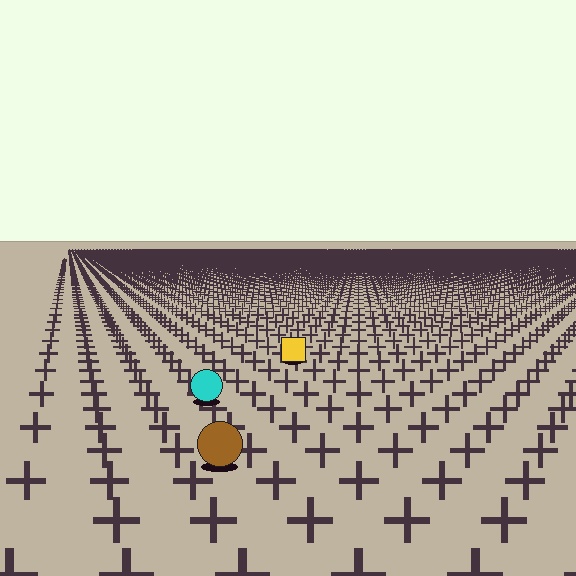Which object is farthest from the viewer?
The yellow square is farthest from the viewer. It appears smaller and the ground texture around it is denser.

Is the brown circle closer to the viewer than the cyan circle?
Yes. The brown circle is closer — you can tell from the texture gradient: the ground texture is coarser near it.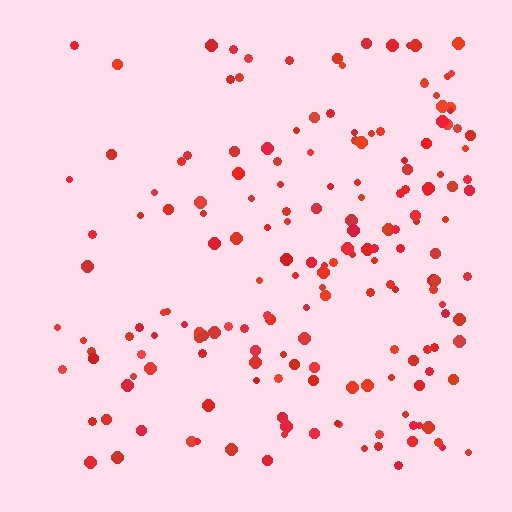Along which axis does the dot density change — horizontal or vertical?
Horizontal.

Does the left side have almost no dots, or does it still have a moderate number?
Still a moderate number, just noticeably fewer than the right.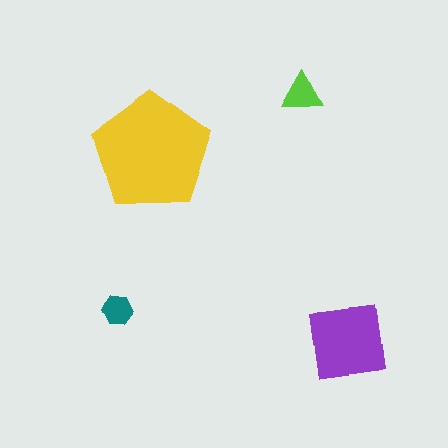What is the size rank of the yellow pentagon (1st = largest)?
1st.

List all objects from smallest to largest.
The teal hexagon, the lime triangle, the purple square, the yellow pentagon.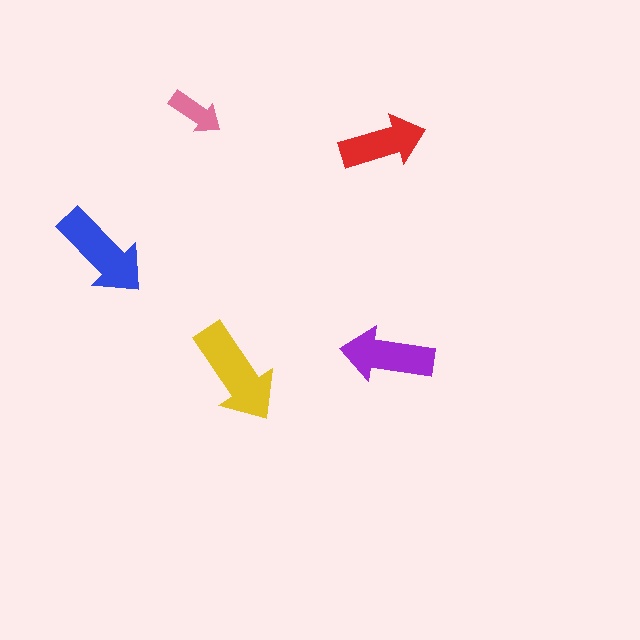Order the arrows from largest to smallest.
the yellow one, the blue one, the purple one, the red one, the pink one.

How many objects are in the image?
There are 5 objects in the image.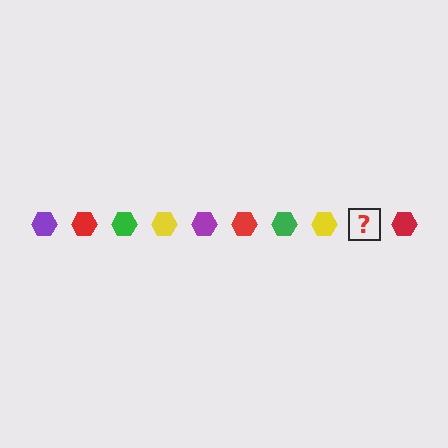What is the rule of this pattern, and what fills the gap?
The rule is that the pattern cycles through purple, red, green, yellow hexagons. The gap should be filled with a purple hexagon.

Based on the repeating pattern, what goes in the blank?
The blank should be a purple hexagon.